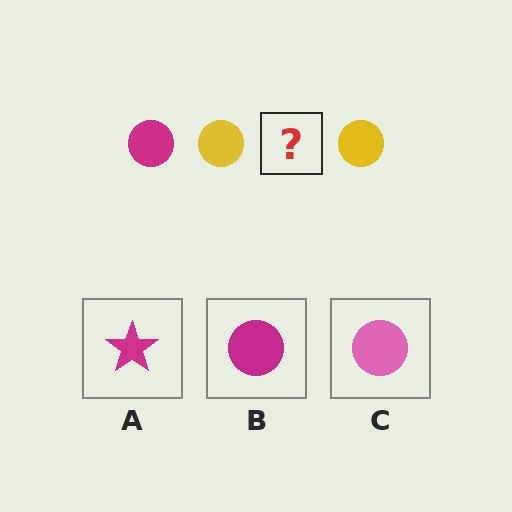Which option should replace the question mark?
Option B.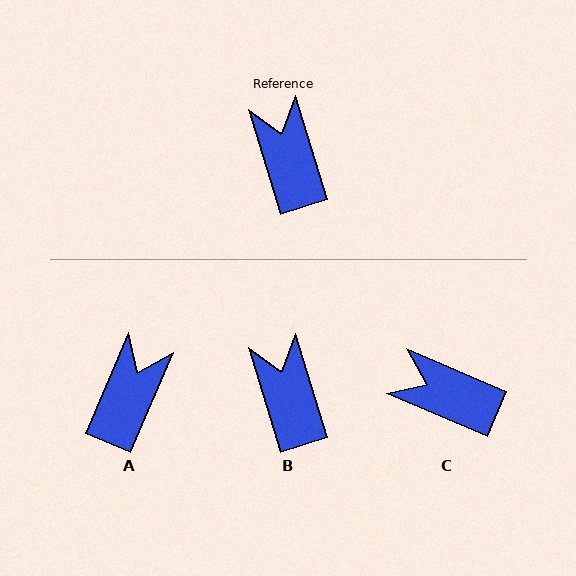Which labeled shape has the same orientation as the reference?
B.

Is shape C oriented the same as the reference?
No, it is off by about 50 degrees.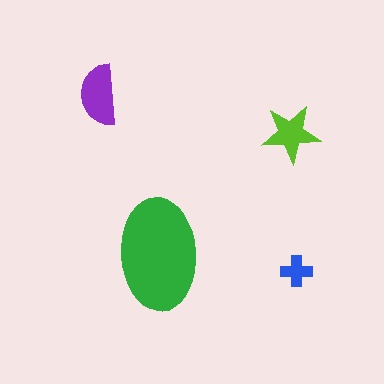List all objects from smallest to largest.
The blue cross, the lime star, the purple semicircle, the green ellipse.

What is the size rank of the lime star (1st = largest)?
3rd.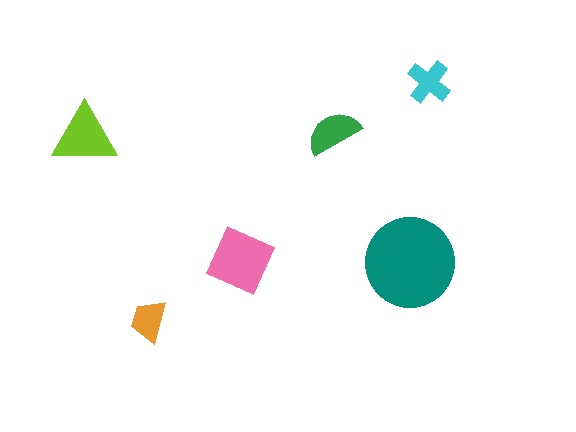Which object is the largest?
The teal circle.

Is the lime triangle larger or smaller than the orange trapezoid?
Larger.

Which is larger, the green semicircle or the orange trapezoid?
The green semicircle.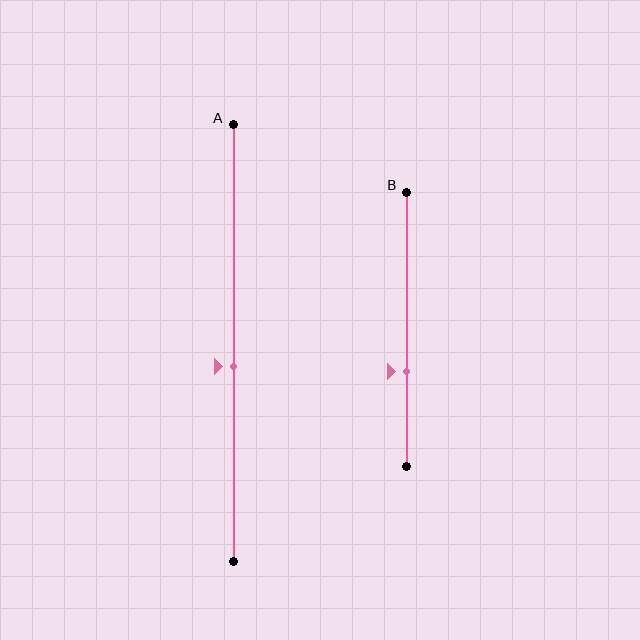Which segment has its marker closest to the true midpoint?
Segment A has its marker closest to the true midpoint.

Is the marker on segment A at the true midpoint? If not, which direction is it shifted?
No, the marker on segment A is shifted downward by about 5% of the segment length.